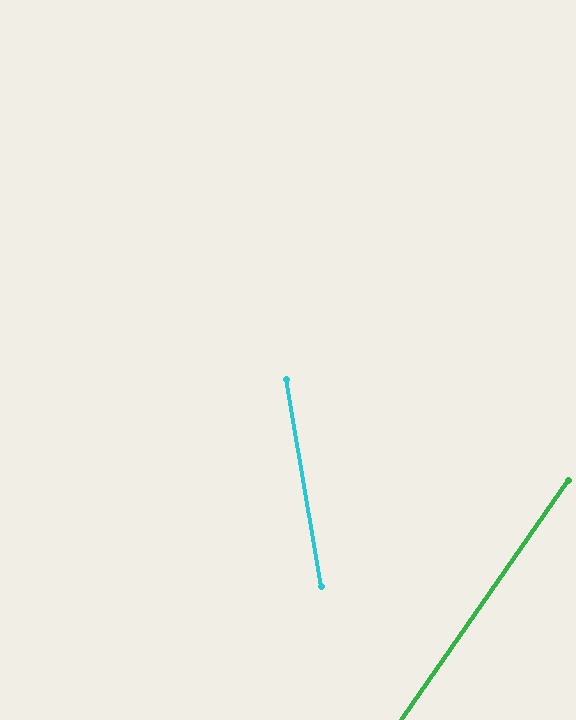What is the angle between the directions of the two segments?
Approximately 45 degrees.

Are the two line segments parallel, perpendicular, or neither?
Neither parallel nor perpendicular — they differ by about 45°.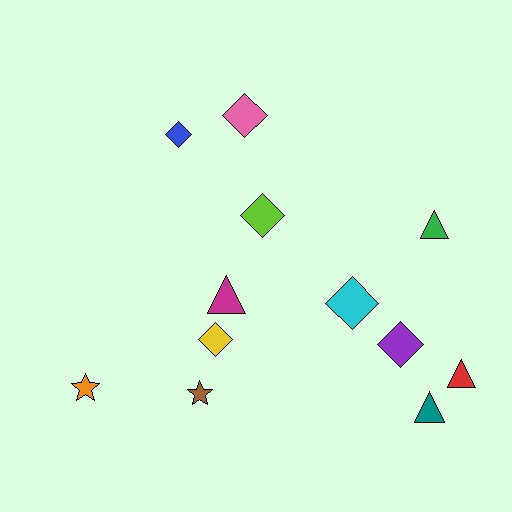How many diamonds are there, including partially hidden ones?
There are 6 diamonds.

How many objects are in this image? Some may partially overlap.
There are 12 objects.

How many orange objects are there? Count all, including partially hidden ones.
There is 1 orange object.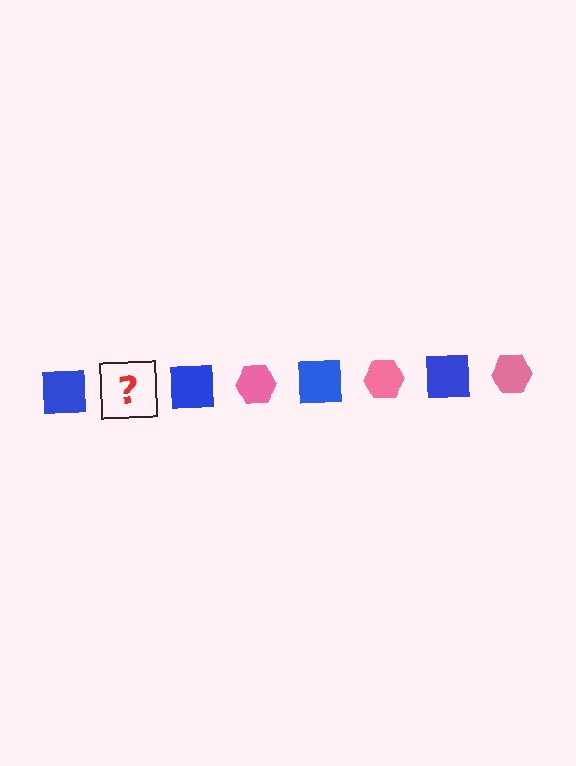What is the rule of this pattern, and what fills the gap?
The rule is that the pattern alternates between blue square and pink hexagon. The gap should be filled with a pink hexagon.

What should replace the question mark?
The question mark should be replaced with a pink hexagon.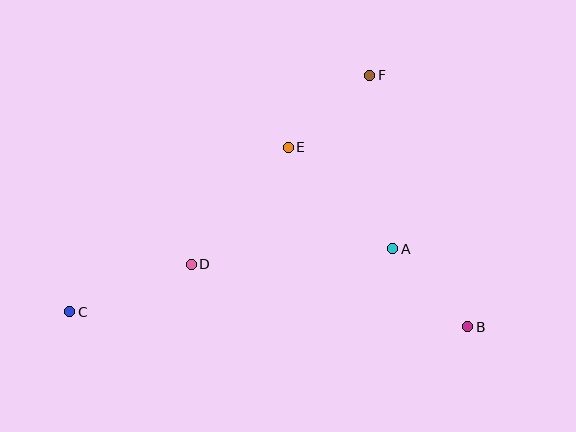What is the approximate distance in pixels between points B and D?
The distance between B and D is approximately 283 pixels.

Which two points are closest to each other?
Points A and B are closest to each other.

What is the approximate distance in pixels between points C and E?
The distance between C and E is approximately 273 pixels.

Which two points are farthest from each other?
Points B and C are farthest from each other.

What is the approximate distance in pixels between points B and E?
The distance between B and E is approximately 254 pixels.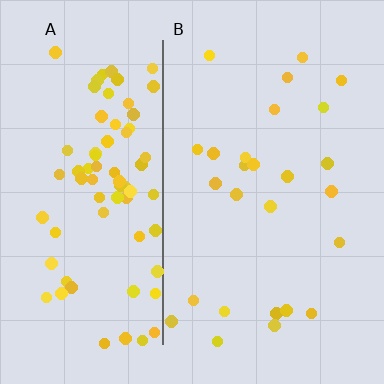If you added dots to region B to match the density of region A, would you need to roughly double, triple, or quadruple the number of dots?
Approximately triple.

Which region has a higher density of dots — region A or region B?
A (the left).